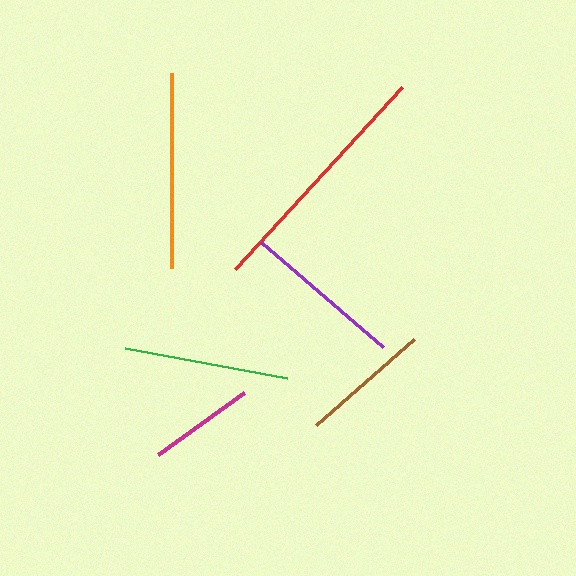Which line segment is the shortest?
The magenta line is the shortest at approximately 106 pixels.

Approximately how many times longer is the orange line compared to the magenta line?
The orange line is approximately 1.8 times the length of the magenta line.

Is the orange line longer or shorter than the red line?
The red line is longer than the orange line.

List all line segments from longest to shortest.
From longest to shortest: red, orange, green, purple, brown, magenta.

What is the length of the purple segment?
The purple segment is approximately 161 pixels long.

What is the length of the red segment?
The red segment is approximately 248 pixels long.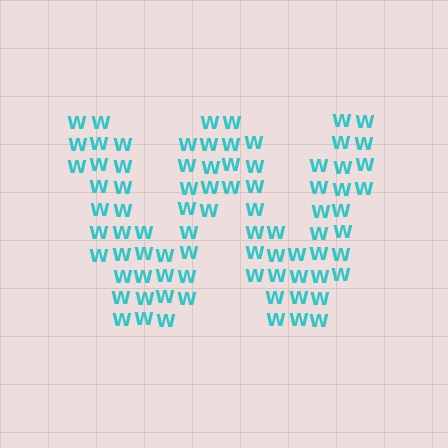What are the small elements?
The small elements are letter W's.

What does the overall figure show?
The overall figure shows the letter W.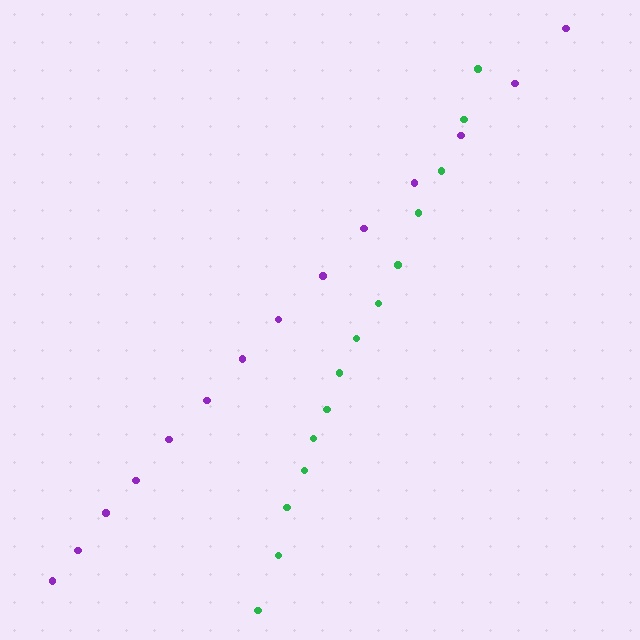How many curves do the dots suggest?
There are 2 distinct paths.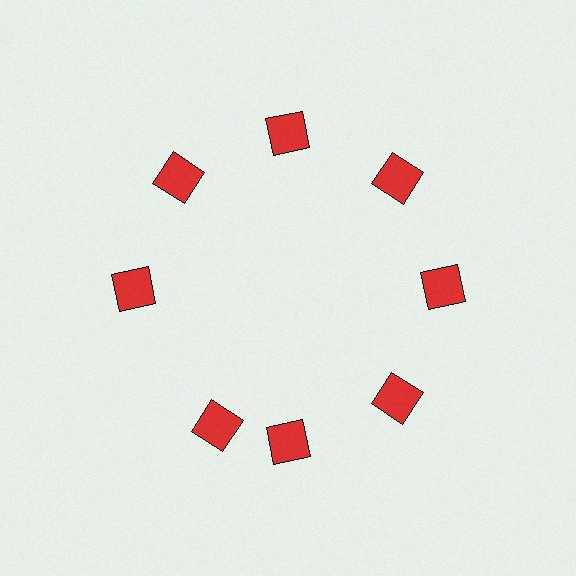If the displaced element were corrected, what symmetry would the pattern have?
It would have 8-fold rotational symmetry — the pattern would map onto itself every 45 degrees.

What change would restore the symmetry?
The symmetry would be restored by rotating it back into even spacing with its neighbors so that all 8 squares sit at equal angles and equal distance from the center.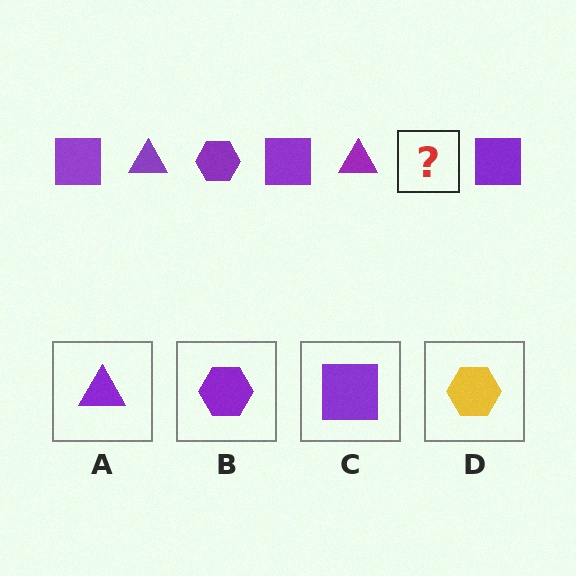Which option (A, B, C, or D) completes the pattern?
B.